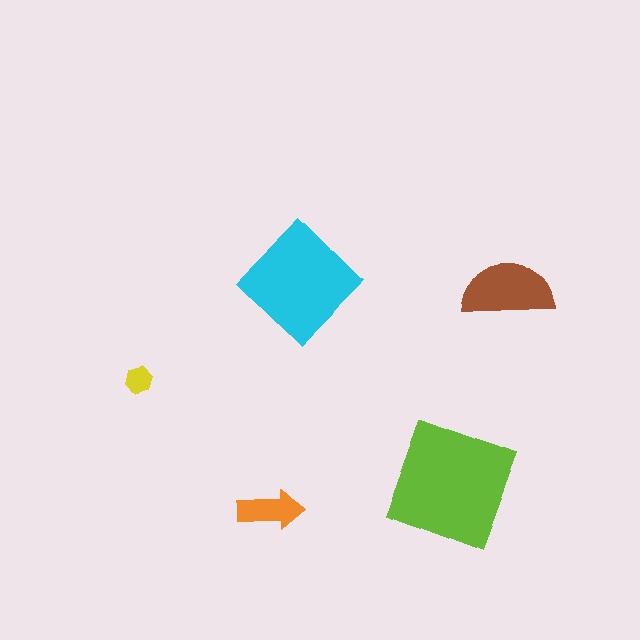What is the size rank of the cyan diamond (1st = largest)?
2nd.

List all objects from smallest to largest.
The yellow hexagon, the orange arrow, the brown semicircle, the cyan diamond, the lime square.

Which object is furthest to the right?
The brown semicircle is rightmost.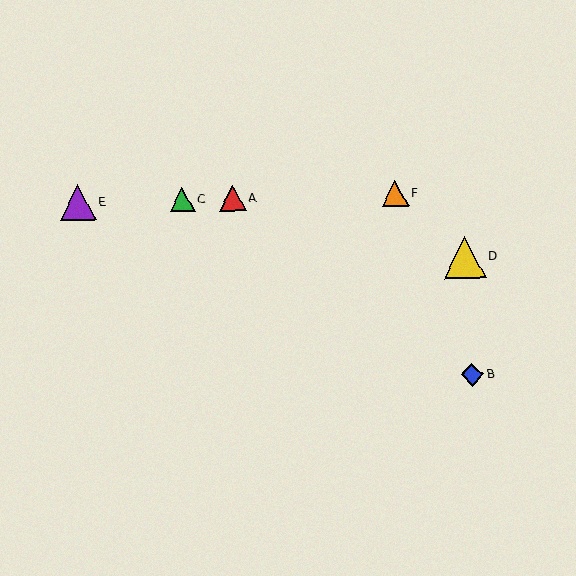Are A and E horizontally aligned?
Yes, both are at y≈198.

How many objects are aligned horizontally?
4 objects (A, C, E, F) are aligned horizontally.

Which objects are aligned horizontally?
Objects A, C, E, F are aligned horizontally.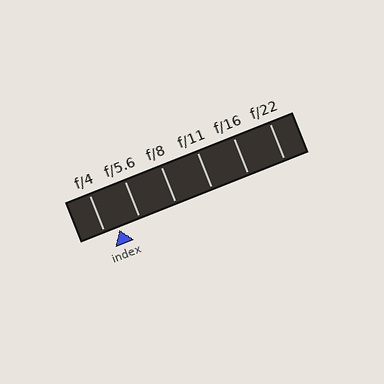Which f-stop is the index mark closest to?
The index mark is closest to f/4.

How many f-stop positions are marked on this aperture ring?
There are 6 f-stop positions marked.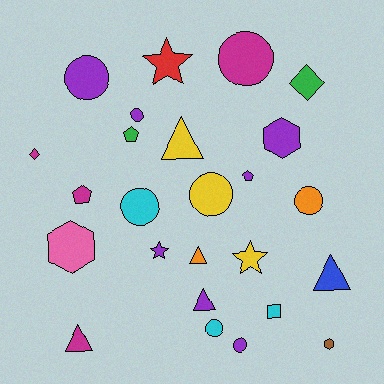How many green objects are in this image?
There are 2 green objects.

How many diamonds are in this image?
There are 2 diamonds.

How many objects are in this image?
There are 25 objects.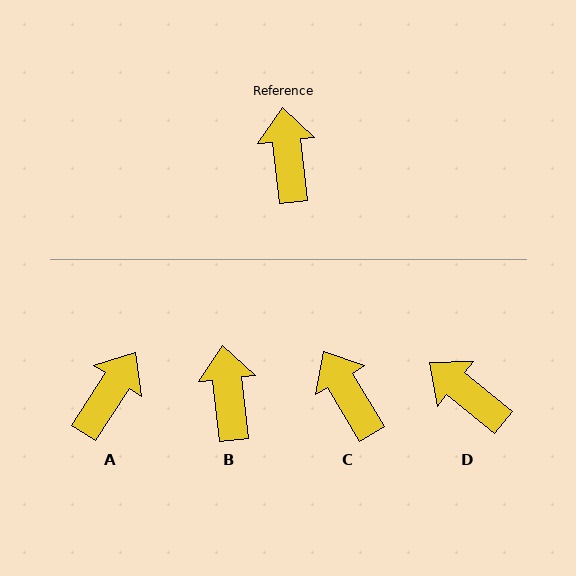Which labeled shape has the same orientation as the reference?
B.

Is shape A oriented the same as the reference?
No, it is off by about 40 degrees.